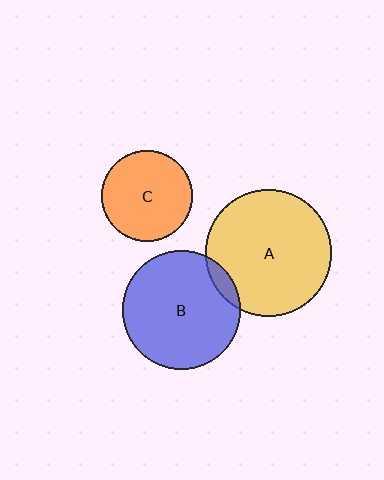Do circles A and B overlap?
Yes.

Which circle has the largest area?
Circle A (yellow).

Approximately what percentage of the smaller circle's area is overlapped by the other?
Approximately 5%.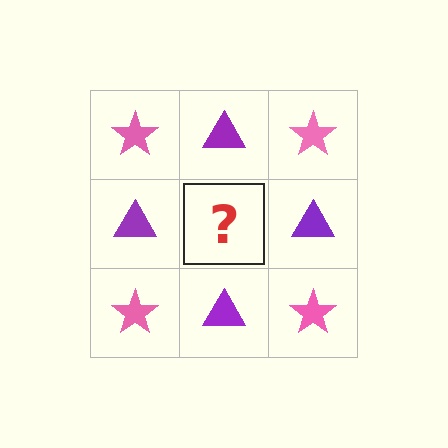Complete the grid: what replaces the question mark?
The question mark should be replaced with a pink star.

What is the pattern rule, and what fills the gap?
The rule is that it alternates pink star and purple triangle in a checkerboard pattern. The gap should be filled with a pink star.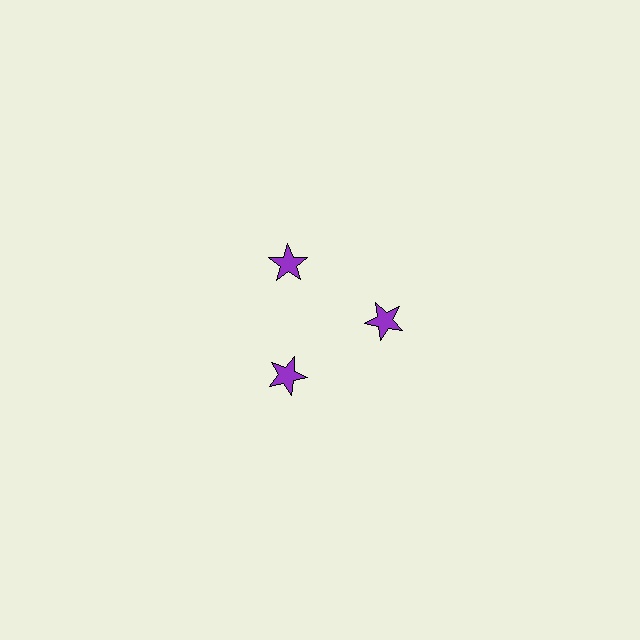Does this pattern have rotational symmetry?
Yes, this pattern has 3-fold rotational symmetry. It looks the same after rotating 120 degrees around the center.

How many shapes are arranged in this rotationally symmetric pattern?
There are 3 shapes, arranged in 3 groups of 1.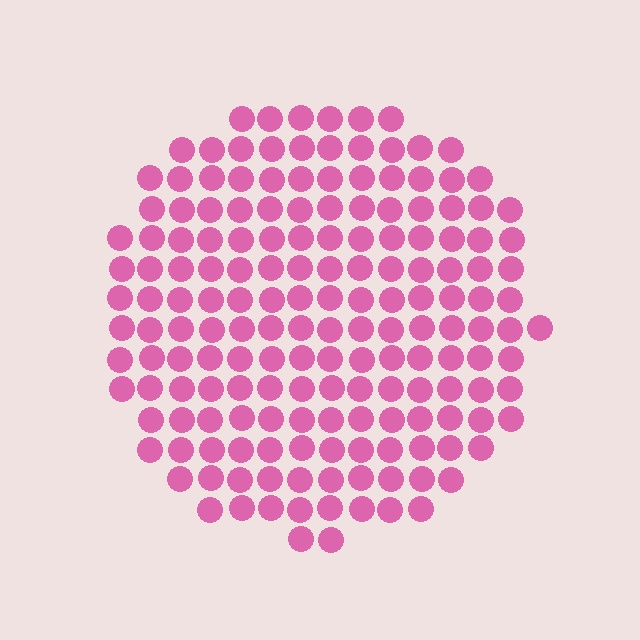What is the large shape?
The large shape is a circle.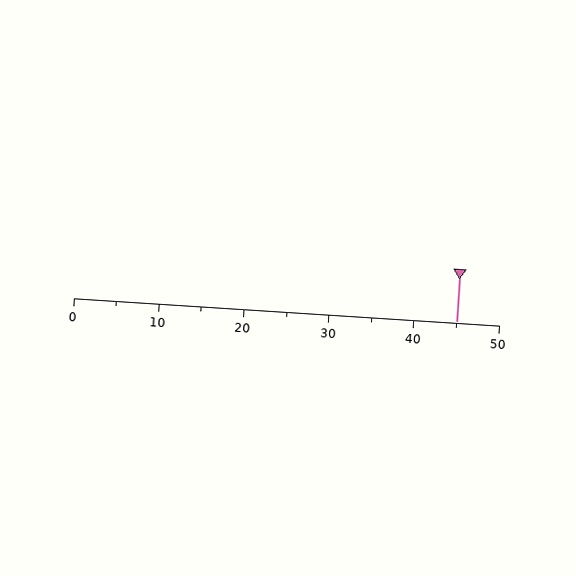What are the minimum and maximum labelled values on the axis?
The axis runs from 0 to 50.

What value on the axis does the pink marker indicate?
The marker indicates approximately 45.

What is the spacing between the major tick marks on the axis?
The major ticks are spaced 10 apart.